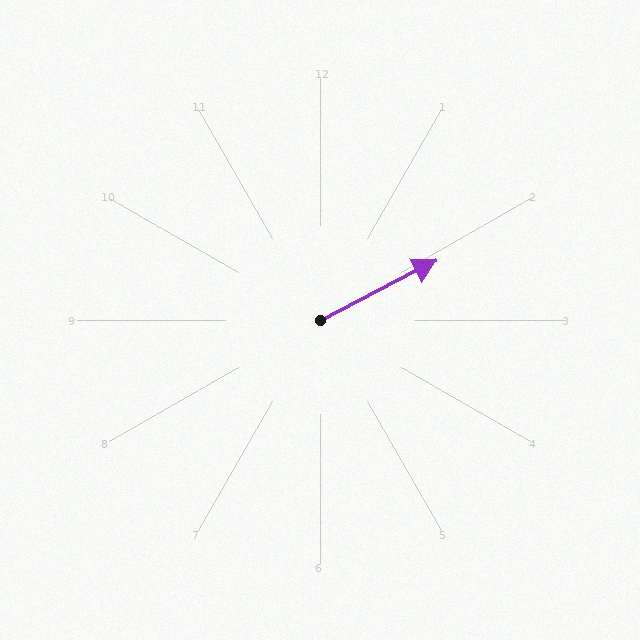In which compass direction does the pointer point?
Northeast.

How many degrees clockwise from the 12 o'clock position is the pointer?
Approximately 63 degrees.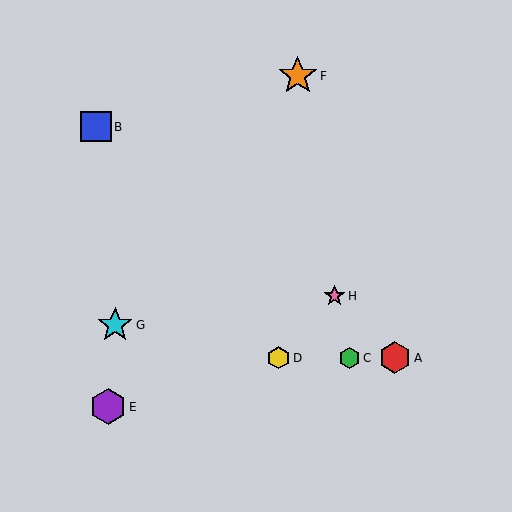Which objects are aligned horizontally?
Objects A, C, D are aligned horizontally.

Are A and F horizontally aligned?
No, A is at y≈358 and F is at y≈76.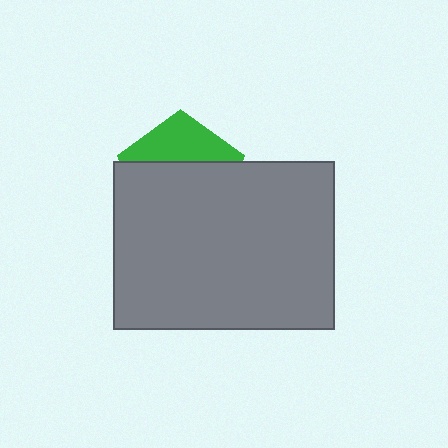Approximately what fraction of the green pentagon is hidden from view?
Roughly 65% of the green pentagon is hidden behind the gray rectangle.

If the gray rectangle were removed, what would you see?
You would see the complete green pentagon.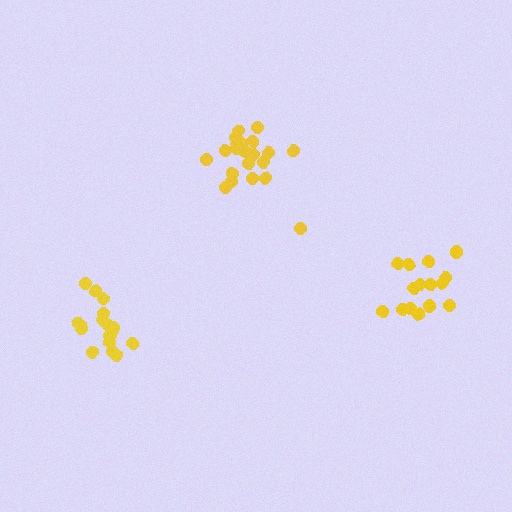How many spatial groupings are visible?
There are 3 spatial groupings.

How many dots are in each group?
Group 1: 18 dots, Group 2: 21 dots, Group 3: 15 dots (54 total).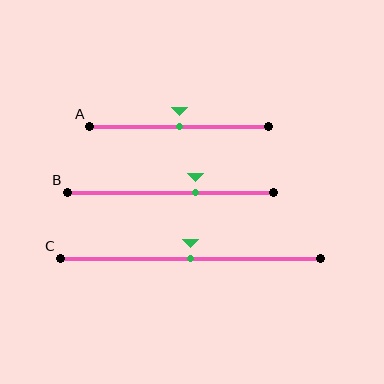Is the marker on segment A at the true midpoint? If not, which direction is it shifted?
Yes, the marker on segment A is at the true midpoint.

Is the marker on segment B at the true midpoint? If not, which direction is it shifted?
No, the marker on segment B is shifted to the right by about 12% of the segment length.